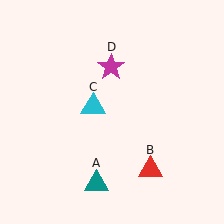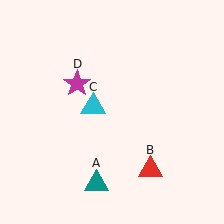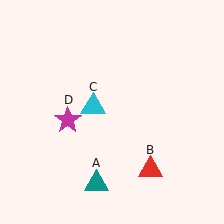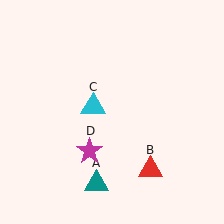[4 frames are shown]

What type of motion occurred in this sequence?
The magenta star (object D) rotated counterclockwise around the center of the scene.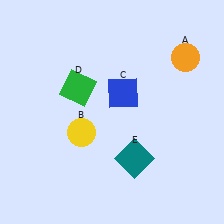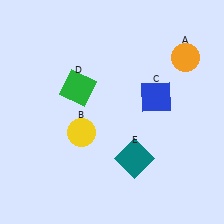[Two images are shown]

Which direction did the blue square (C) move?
The blue square (C) moved right.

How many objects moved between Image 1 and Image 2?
1 object moved between the two images.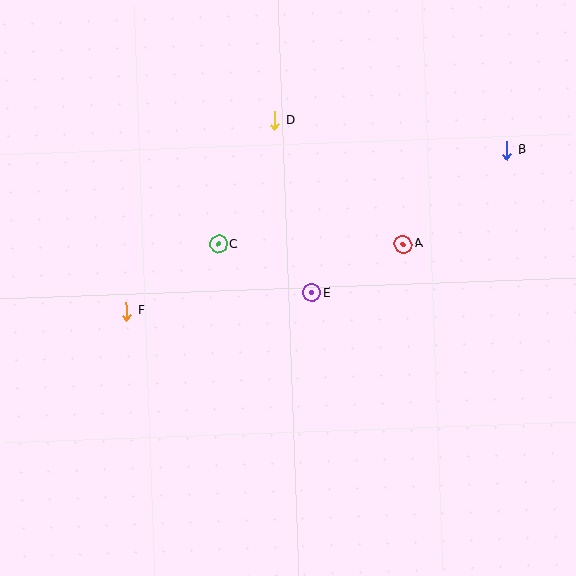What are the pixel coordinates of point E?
Point E is at (312, 293).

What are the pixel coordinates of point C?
Point C is at (218, 244).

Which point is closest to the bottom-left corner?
Point F is closest to the bottom-left corner.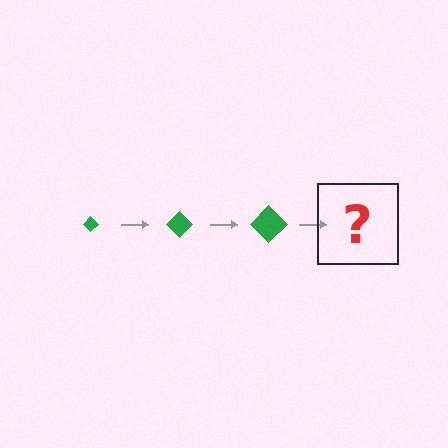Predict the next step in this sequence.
The next step is a green diamond, larger than the previous one.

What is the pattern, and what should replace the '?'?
The pattern is that the diamond gets progressively larger each step. The '?' should be a green diamond, larger than the previous one.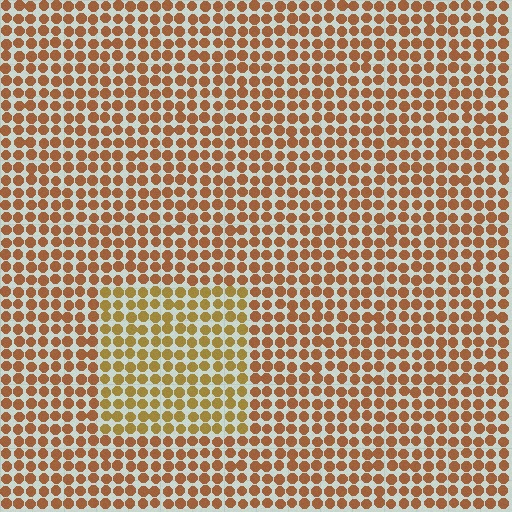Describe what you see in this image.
The image is filled with small brown elements in a uniform arrangement. A rectangle-shaped region is visible where the elements are tinted to a slightly different hue, forming a subtle color boundary.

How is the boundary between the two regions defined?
The boundary is defined purely by a slight shift in hue (about 23 degrees). Spacing, size, and orientation are identical on both sides.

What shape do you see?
I see a rectangle.